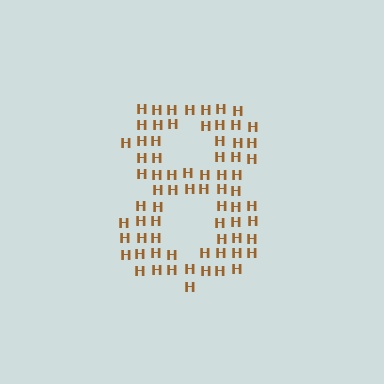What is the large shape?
The large shape is the digit 8.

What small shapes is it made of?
It is made of small letter H's.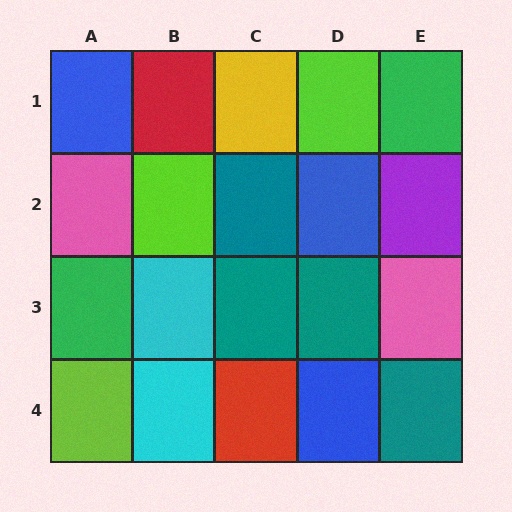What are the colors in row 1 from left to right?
Blue, red, yellow, lime, green.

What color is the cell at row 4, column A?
Lime.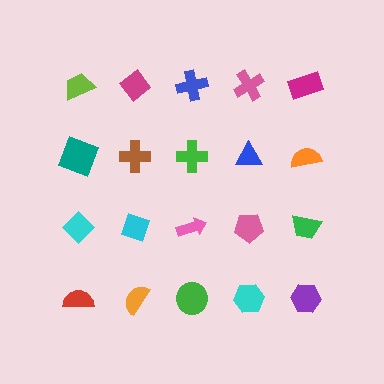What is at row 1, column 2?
A magenta diamond.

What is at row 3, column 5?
A green trapezoid.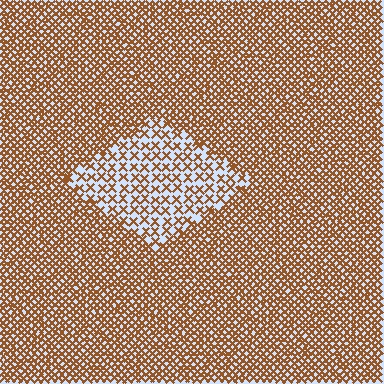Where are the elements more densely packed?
The elements are more densely packed outside the diamond boundary.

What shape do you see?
I see a diamond.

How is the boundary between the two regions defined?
The boundary is defined by a change in element density (approximately 2.4x ratio). All elements are the same color, size, and shape.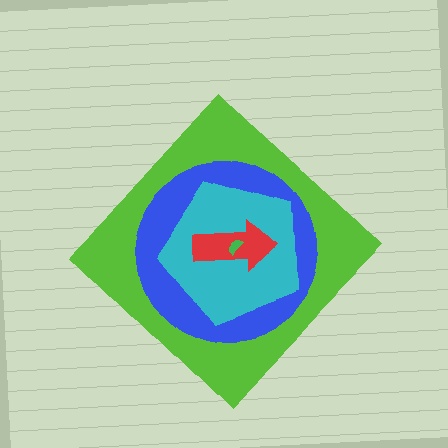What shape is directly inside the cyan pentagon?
The red arrow.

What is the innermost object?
The green semicircle.